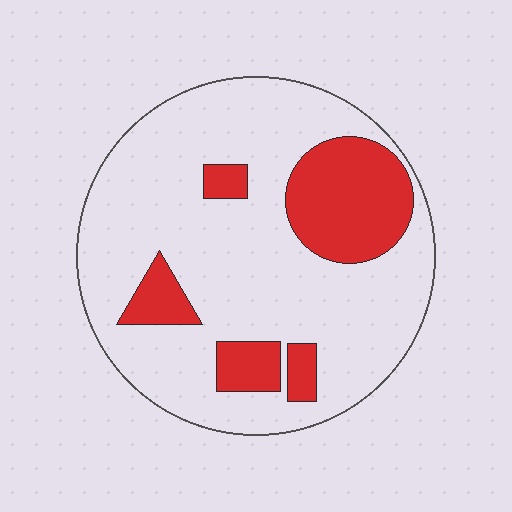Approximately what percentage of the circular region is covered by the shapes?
Approximately 25%.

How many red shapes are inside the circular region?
5.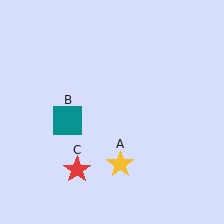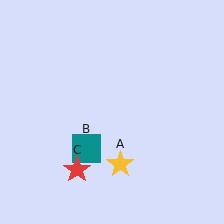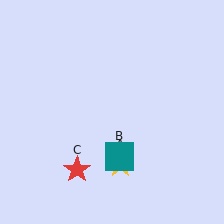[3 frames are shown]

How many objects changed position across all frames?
1 object changed position: teal square (object B).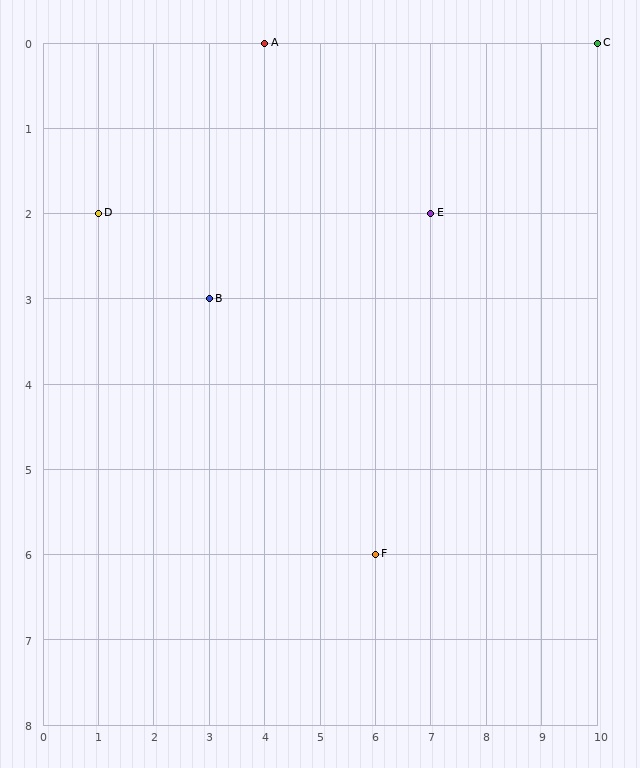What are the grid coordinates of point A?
Point A is at grid coordinates (4, 0).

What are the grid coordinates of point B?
Point B is at grid coordinates (3, 3).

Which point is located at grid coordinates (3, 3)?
Point B is at (3, 3).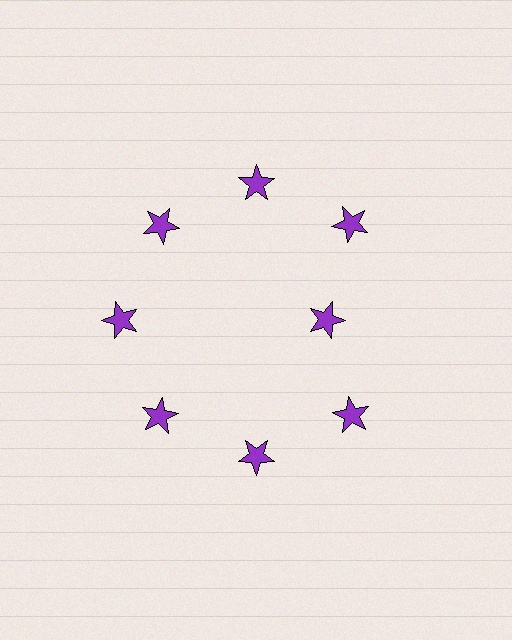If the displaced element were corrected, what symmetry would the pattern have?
It would have 8-fold rotational symmetry — the pattern would map onto itself every 45 degrees.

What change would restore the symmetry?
The symmetry would be restored by moving it outward, back onto the ring so that all 8 stars sit at equal angles and equal distance from the center.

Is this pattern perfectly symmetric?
No. The 8 purple stars are arranged in a ring, but one element near the 3 o'clock position is pulled inward toward the center, breaking the 8-fold rotational symmetry.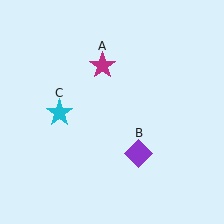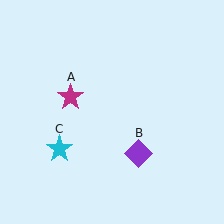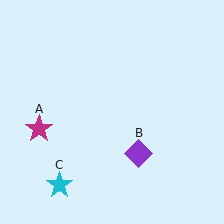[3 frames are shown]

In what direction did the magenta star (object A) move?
The magenta star (object A) moved down and to the left.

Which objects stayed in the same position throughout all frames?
Purple diamond (object B) remained stationary.